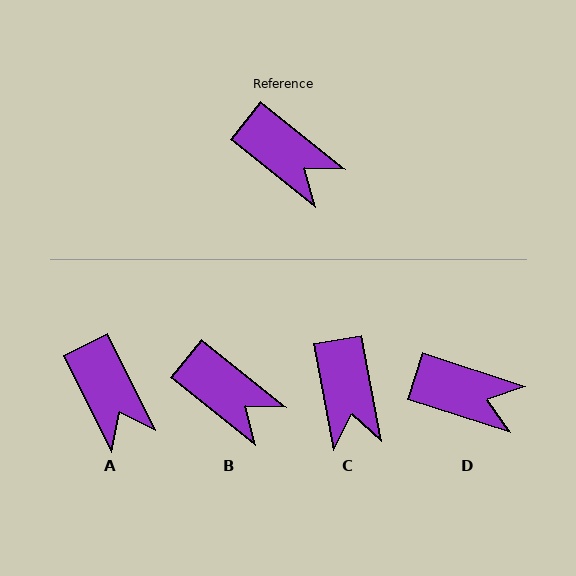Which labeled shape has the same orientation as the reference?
B.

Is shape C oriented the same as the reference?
No, it is off by about 41 degrees.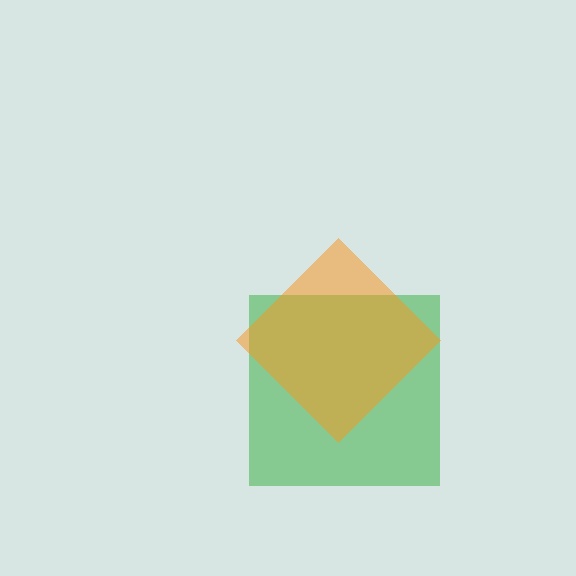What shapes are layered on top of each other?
The layered shapes are: a green square, an orange diamond.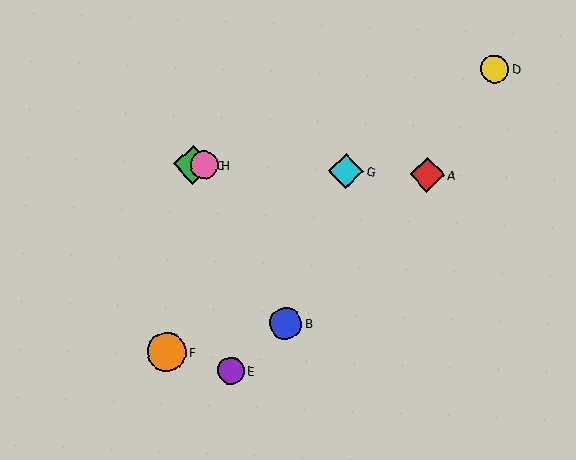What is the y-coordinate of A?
Object A is at y≈175.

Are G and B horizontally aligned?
No, G is at y≈171 and B is at y≈323.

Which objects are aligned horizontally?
Objects A, C, G, H are aligned horizontally.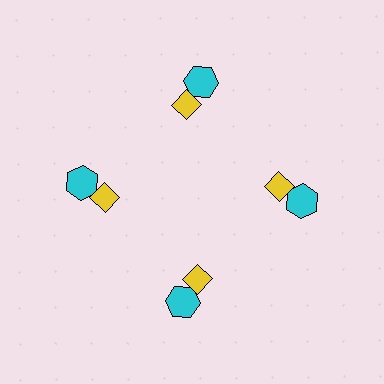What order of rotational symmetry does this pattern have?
This pattern has 4-fold rotational symmetry.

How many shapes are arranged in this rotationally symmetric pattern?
There are 8 shapes, arranged in 4 groups of 2.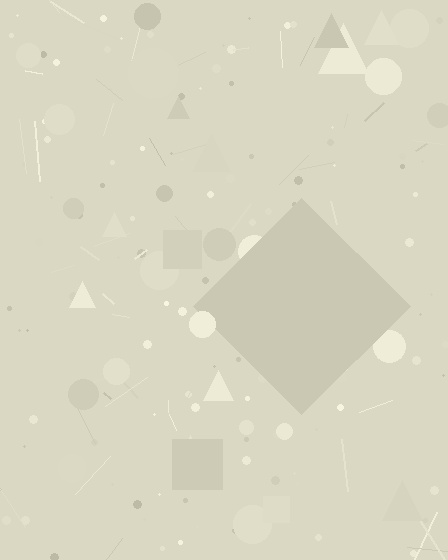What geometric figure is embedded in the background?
A diamond is embedded in the background.